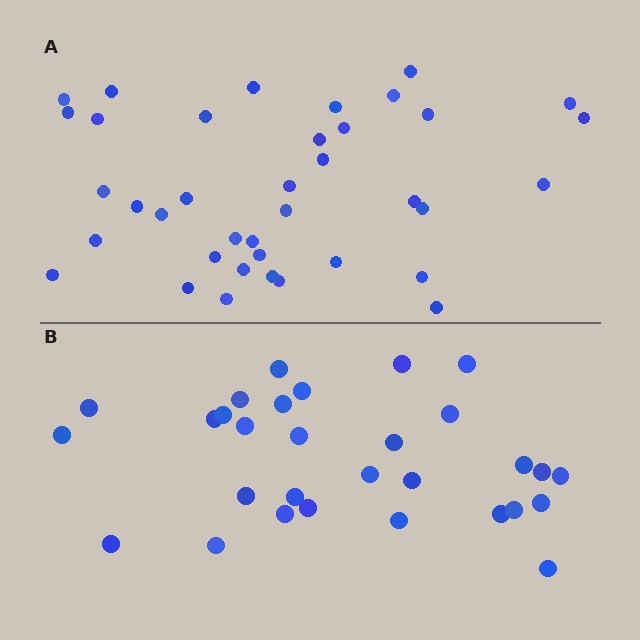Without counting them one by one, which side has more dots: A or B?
Region A (the top region) has more dots.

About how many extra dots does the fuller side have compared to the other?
Region A has roughly 8 or so more dots than region B.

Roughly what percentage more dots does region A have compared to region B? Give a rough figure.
About 25% more.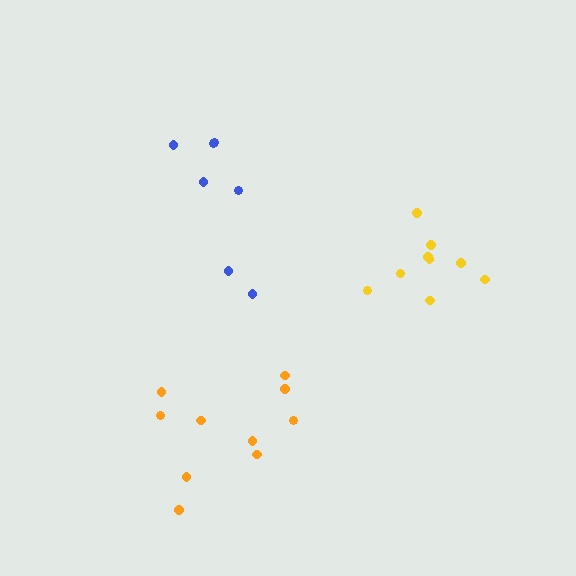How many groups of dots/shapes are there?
There are 3 groups.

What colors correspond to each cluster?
The clusters are colored: blue, yellow, orange.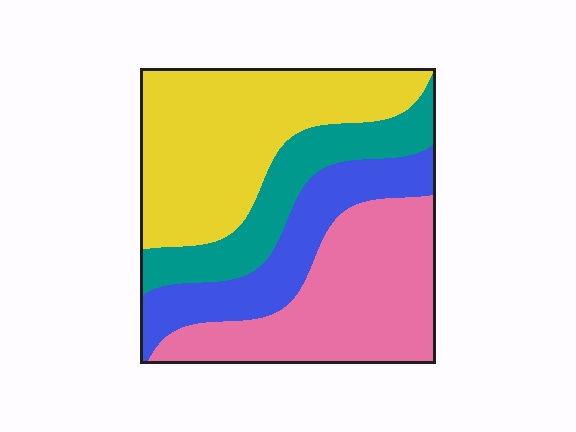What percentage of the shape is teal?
Teal covers 17% of the shape.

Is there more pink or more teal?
Pink.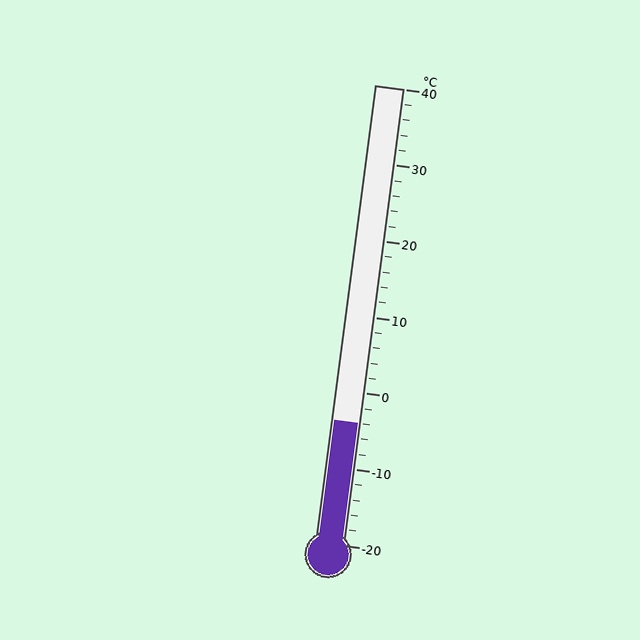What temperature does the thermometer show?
The thermometer shows approximately -4°C.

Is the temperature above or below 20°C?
The temperature is below 20°C.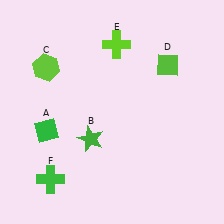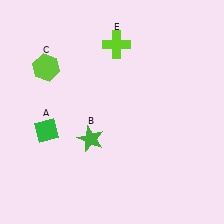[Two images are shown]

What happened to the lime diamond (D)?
The lime diamond (D) was removed in Image 2. It was in the top-right area of Image 1.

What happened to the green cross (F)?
The green cross (F) was removed in Image 2. It was in the bottom-left area of Image 1.